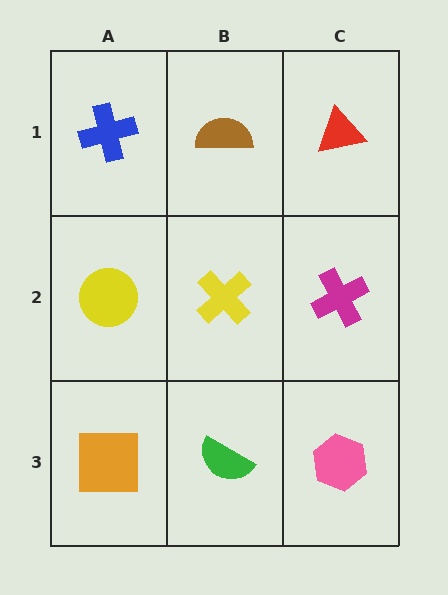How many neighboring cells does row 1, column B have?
3.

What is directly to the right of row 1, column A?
A brown semicircle.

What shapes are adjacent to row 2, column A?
A blue cross (row 1, column A), an orange square (row 3, column A), a yellow cross (row 2, column B).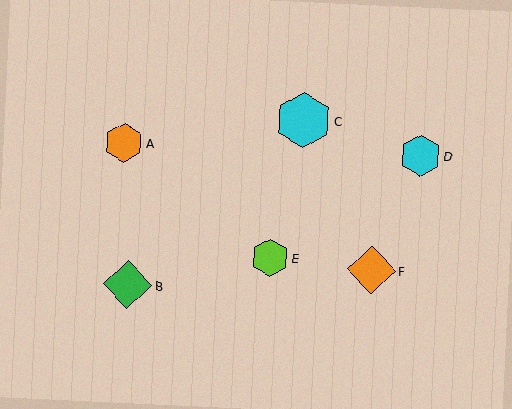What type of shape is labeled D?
Shape D is a cyan hexagon.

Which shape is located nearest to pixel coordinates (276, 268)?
The lime hexagon (labeled E) at (270, 258) is nearest to that location.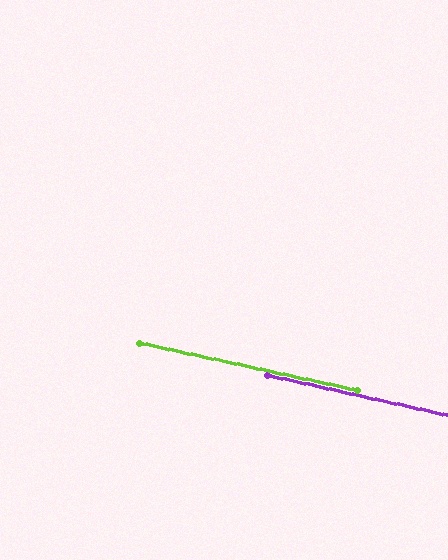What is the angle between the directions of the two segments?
Approximately 0 degrees.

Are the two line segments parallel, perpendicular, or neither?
Parallel — their directions differ by only 0.3°.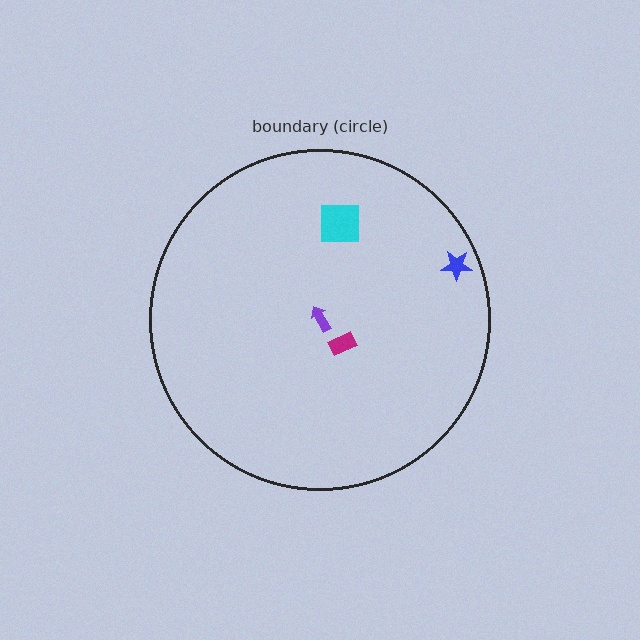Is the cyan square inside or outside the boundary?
Inside.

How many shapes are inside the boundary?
4 inside, 0 outside.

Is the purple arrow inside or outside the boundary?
Inside.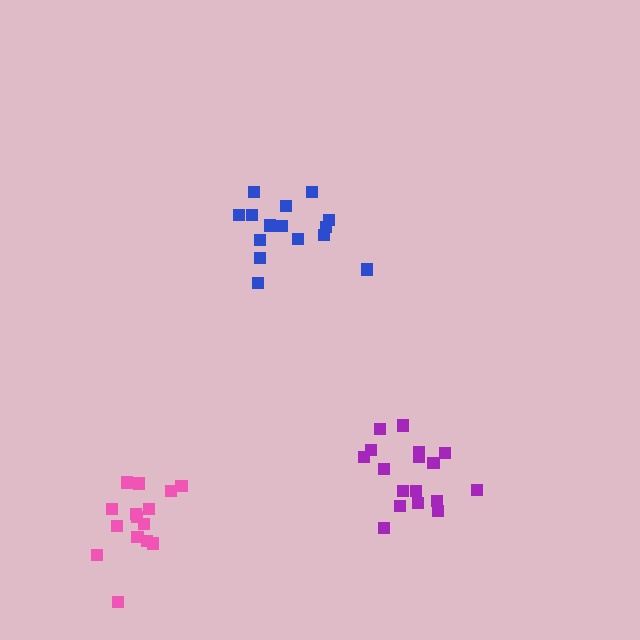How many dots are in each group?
Group 1: 15 dots, Group 2: 17 dots, Group 3: 15 dots (47 total).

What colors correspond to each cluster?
The clusters are colored: blue, purple, pink.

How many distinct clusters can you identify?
There are 3 distinct clusters.